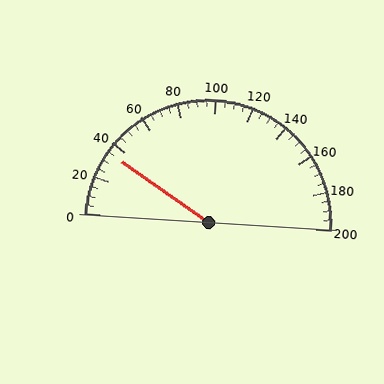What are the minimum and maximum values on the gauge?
The gauge ranges from 0 to 200.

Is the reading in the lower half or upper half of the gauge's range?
The reading is in the lower half of the range (0 to 200).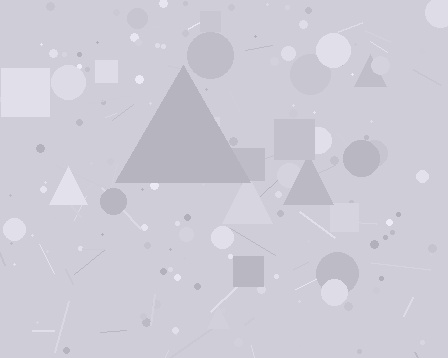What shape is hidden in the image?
A triangle is hidden in the image.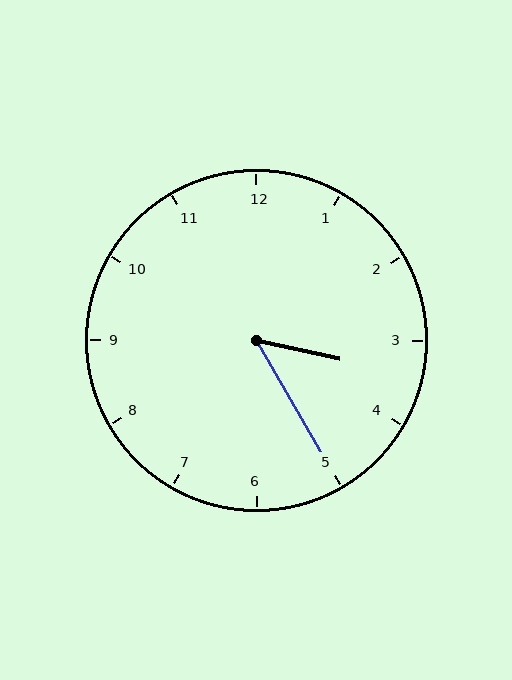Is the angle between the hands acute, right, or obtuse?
It is acute.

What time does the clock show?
3:25.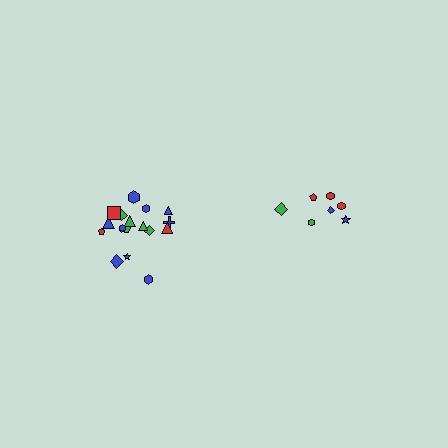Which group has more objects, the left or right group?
The left group.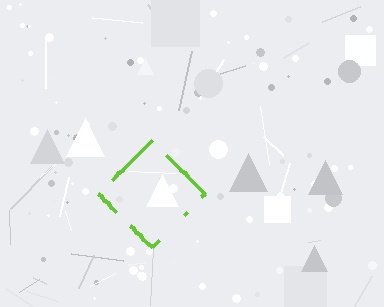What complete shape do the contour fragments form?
The contour fragments form a diamond.